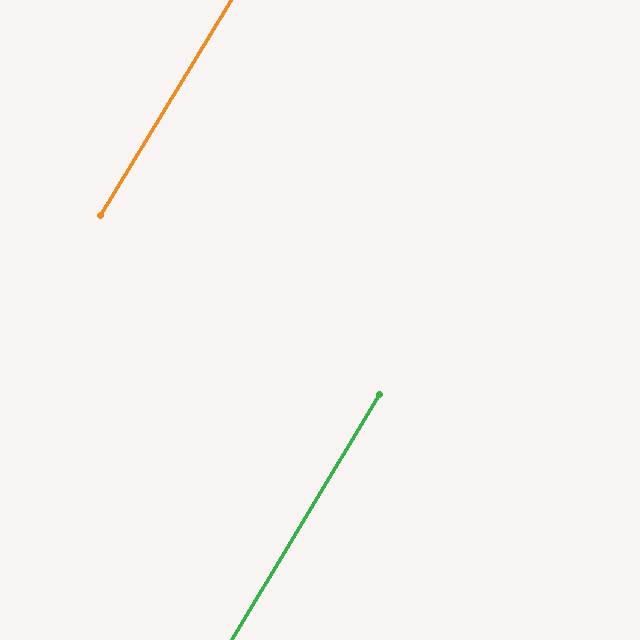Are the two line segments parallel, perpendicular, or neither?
Parallel — their directions differ by only 0.2°.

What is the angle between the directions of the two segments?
Approximately 0 degrees.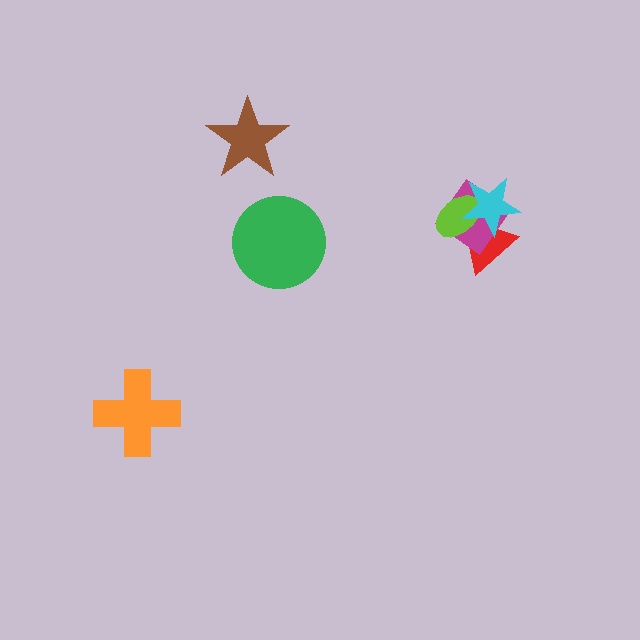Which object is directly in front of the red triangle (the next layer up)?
The magenta diamond is directly in front of the red triangle.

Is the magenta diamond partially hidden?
Yes, it is partially covered by another shape.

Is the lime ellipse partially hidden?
Yes, it is partially covered by another shape.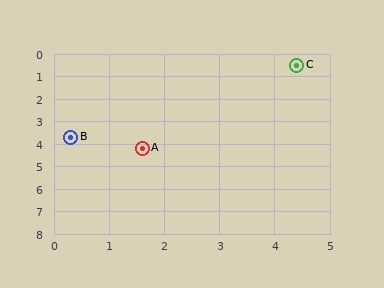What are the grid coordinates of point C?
Point C is at approximately (4.4, 0.5).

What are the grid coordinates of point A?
Point A is at approximately (1.6, 4.2).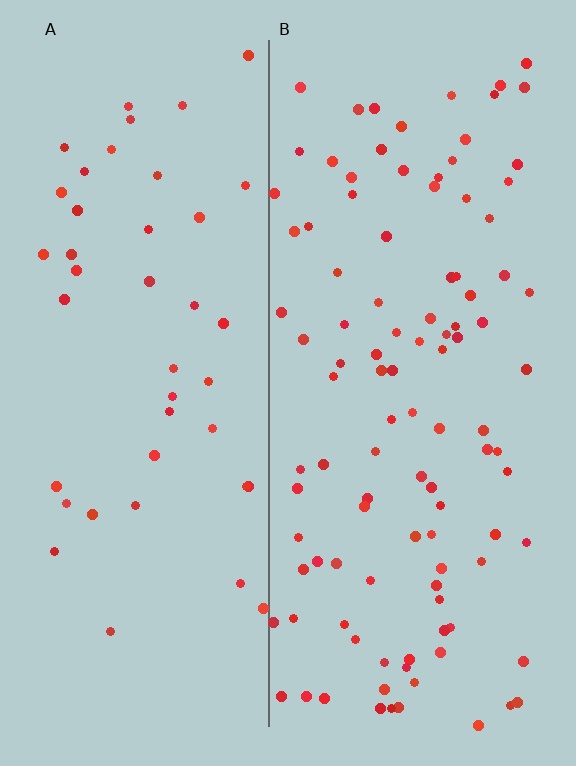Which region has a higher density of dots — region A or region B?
B (the right).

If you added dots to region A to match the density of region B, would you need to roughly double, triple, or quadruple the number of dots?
Approximately double.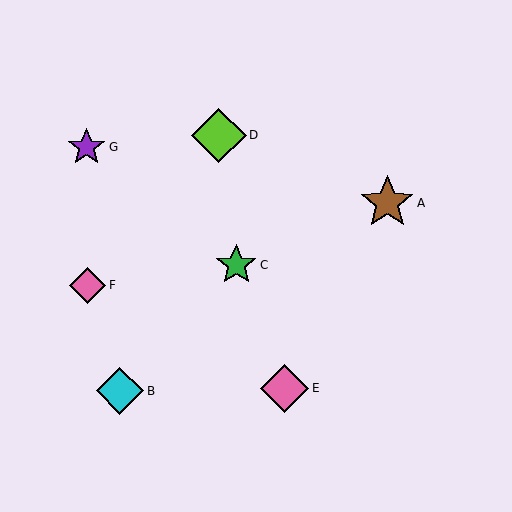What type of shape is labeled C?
Shape C is a green star.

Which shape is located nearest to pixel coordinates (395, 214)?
The brown star (labeled A) at (387, 203) is nearest to that location.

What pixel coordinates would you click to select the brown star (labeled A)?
Click at (387, 203) to select the brown star A.